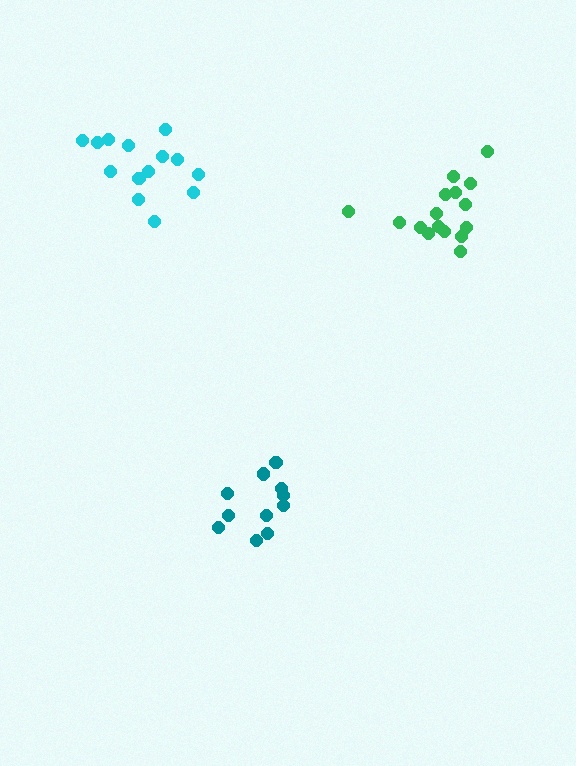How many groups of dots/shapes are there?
There are 3 groups.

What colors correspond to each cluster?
The clusters are colored: teal, cyan, green.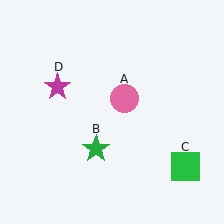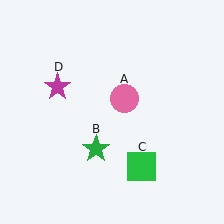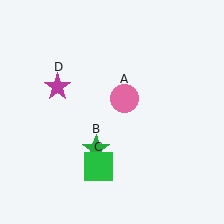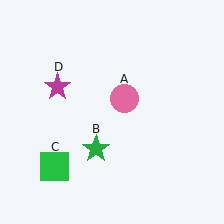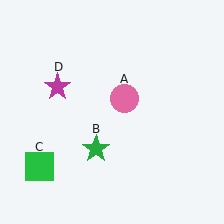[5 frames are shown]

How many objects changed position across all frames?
1 object changed position: green square (object C).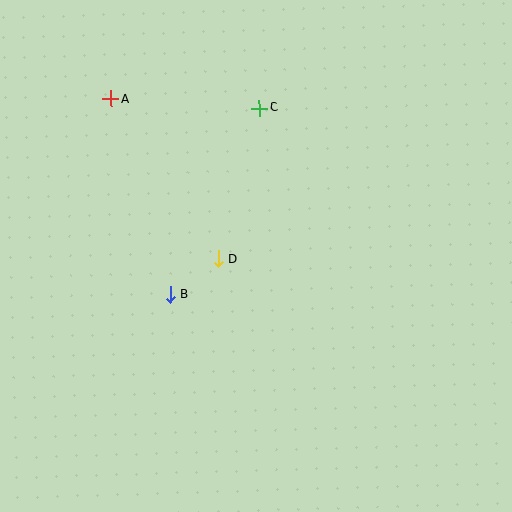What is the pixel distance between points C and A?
The distance between C and A is 148 pixels.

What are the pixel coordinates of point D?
Point D is at (218, 259).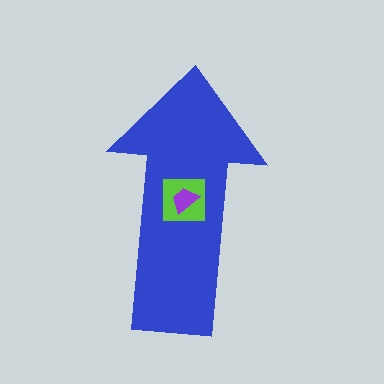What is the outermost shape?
The blue arrow.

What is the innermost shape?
The purple trapezoid.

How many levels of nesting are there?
3.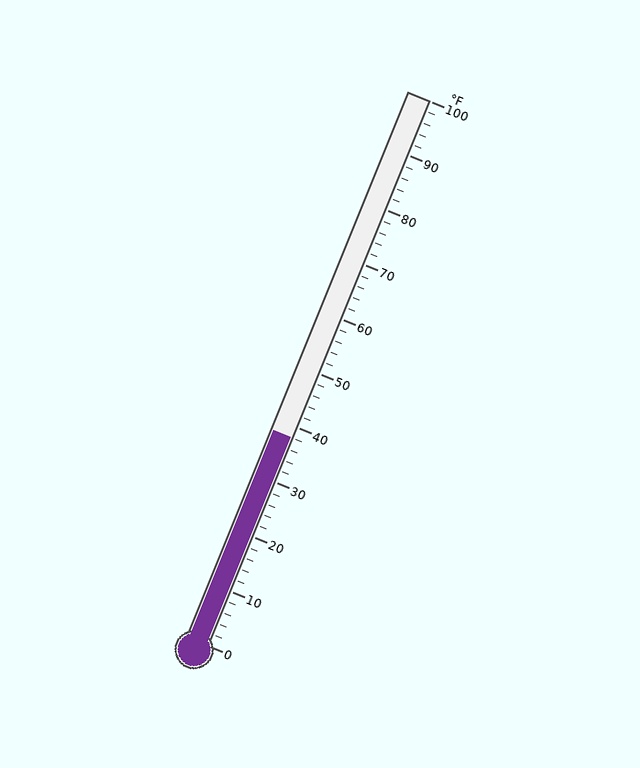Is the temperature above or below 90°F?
The temperature is below 90°F.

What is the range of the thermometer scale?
The thermometer scale ranges from 0°F to 100°F.